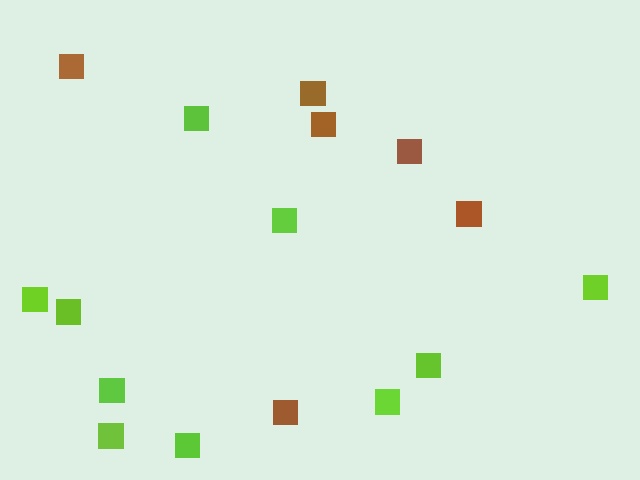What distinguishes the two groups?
There are 2 groups: one group of brown squares (6) and one group of lime squares (10).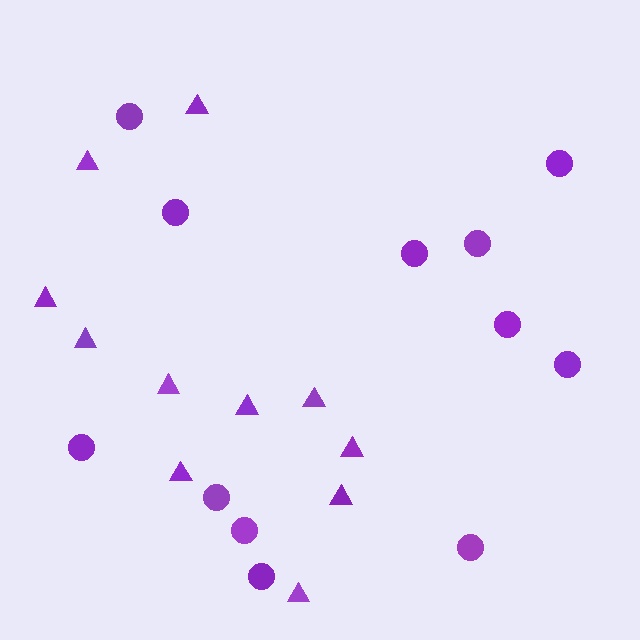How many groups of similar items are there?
There are 2 groups: one group of circles (12) and one group of triangles (11).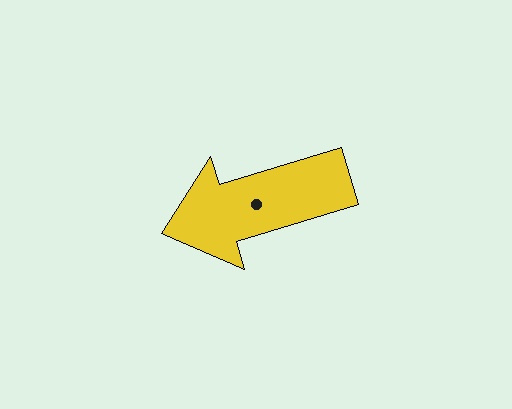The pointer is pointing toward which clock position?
Roughly 8 o'clock.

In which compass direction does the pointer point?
West.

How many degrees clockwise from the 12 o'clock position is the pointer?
Approximately 253 degrees.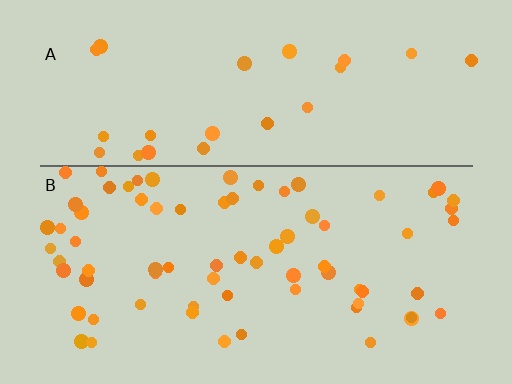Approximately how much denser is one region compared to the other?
Approximately 2.7× — region B over region A.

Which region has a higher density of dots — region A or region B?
B (the bottom).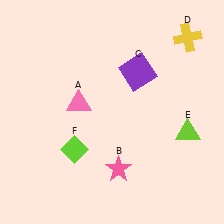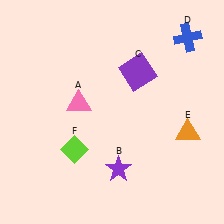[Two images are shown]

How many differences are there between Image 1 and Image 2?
There are 3 differences between the two images.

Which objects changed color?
B changed from pink to purple. D changed from yellow to blue. E changed from lime to orange.